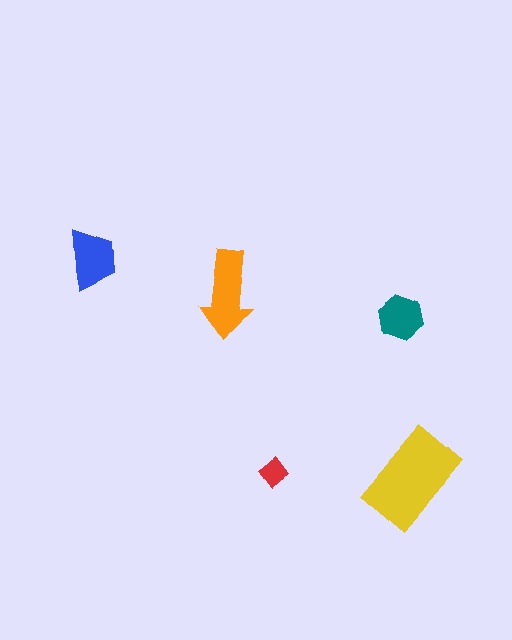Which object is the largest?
The yellow rectangle.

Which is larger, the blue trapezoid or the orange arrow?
The orange arrow.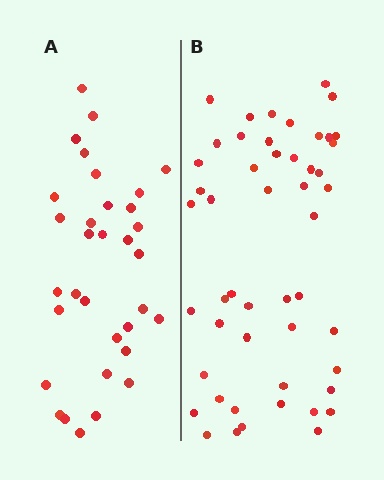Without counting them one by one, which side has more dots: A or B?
Region B (the right region) has more dots.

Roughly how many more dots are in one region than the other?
Region B has approximately 15 more dots than region A.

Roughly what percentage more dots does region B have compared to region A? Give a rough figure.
About 50% more.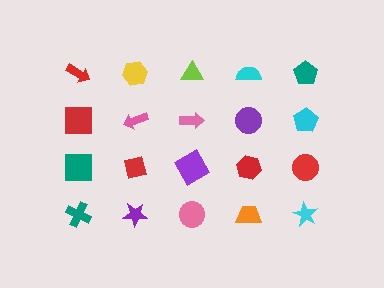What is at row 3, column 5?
A red circle.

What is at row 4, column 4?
An orange trapezoid.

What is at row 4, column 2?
A purple star.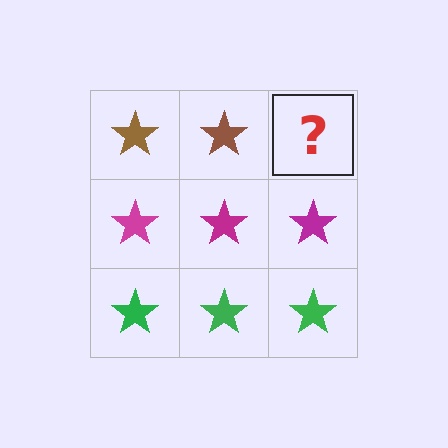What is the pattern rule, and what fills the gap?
The rule is that each row has a consistent color. The gap should be filled with a brown star.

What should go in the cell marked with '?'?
The missing cell should contain a brown star.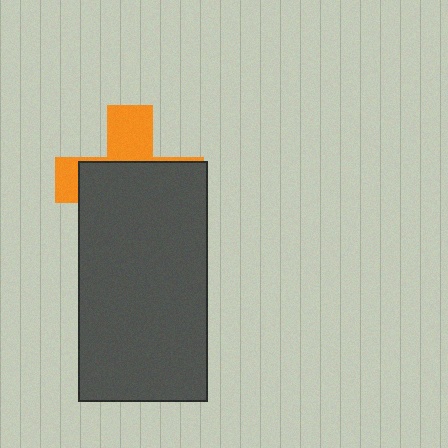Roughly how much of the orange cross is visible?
A small part of it is visible (roughly 34%).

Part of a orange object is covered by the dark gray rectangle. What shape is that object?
It is a cross.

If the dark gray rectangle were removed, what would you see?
You would see the complete orange cross.